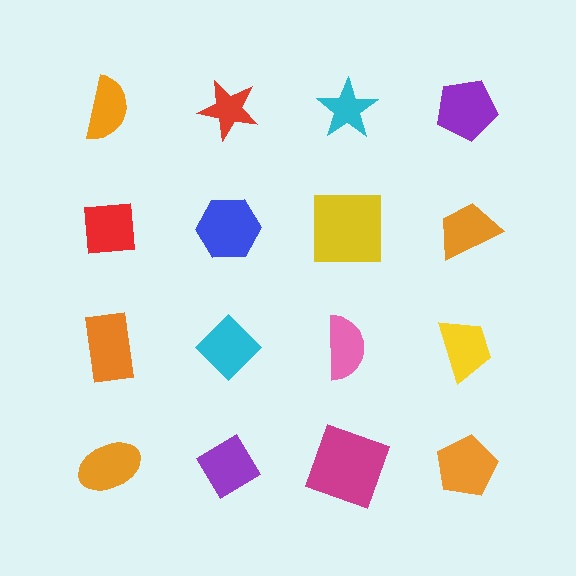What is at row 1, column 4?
A purple pentagon.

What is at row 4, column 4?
An orange pentagon.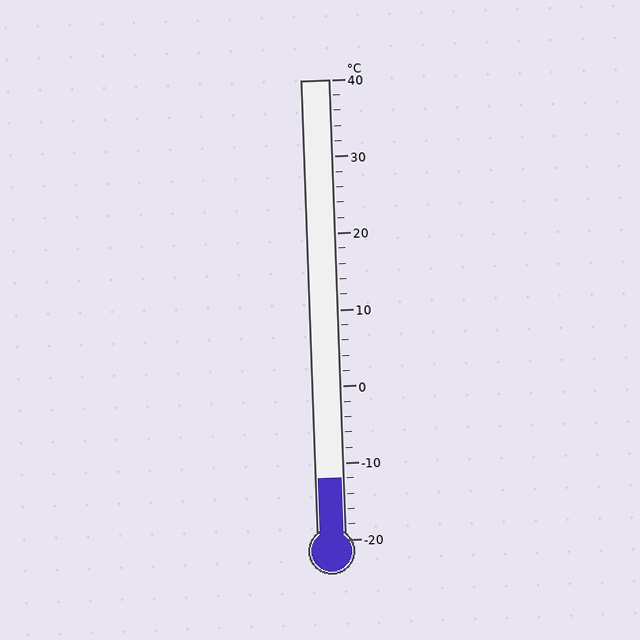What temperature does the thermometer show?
The thermometer shows approximately -12°C.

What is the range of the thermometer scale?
The thermometer scale ranges from -20°C to 40°C.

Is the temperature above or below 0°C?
The temperature is below 0°C.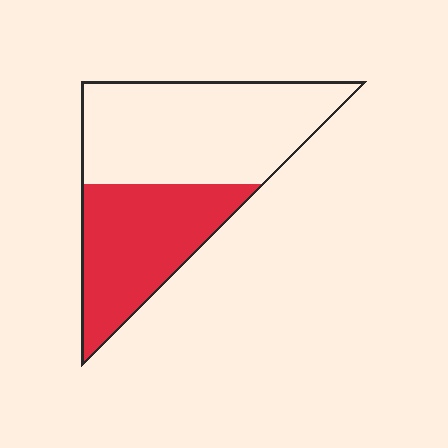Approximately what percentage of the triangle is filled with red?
Approximately 40%.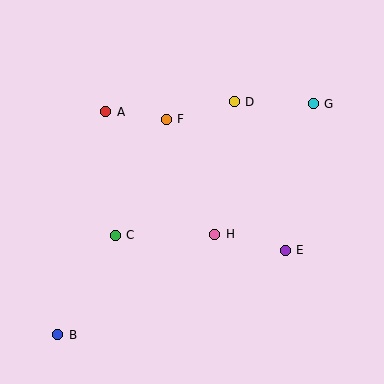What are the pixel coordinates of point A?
Point A is at (106, 112).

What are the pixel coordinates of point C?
Point C is at (115, 235).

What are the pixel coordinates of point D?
Point D is at (234, 102).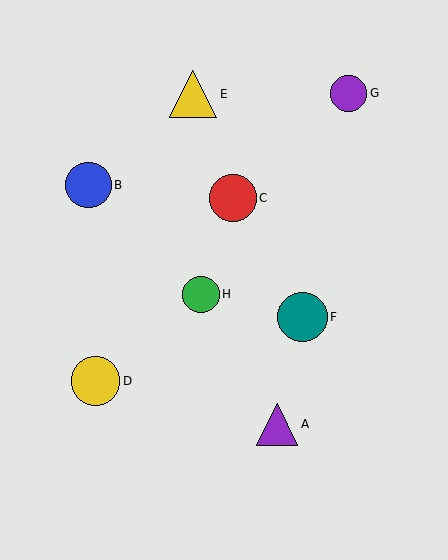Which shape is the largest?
The teal circle (labeled F) is the largest.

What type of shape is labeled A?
Shape A is a purple triangle.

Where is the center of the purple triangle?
The center of the purple triangle is at (277, 424).